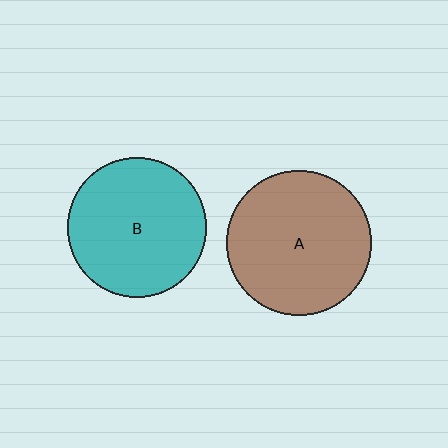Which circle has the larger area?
Circle A (brown).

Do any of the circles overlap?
No, none of the circles overlap.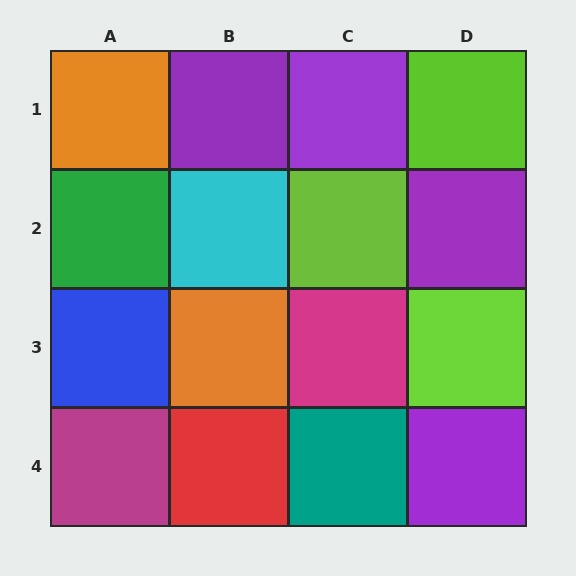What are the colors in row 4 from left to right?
Magenta, red, teal, purple.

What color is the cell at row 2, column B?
Cyan.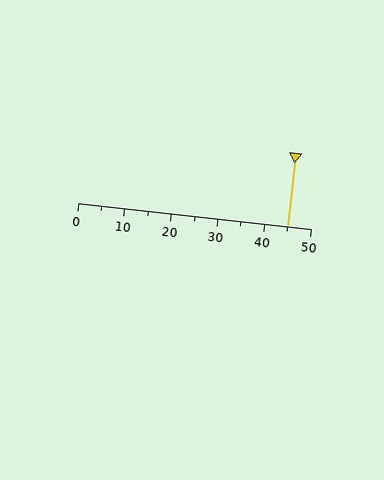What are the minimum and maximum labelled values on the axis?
The axis runs from 0 to 50.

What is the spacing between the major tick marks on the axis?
The major ticks are spaced 10 apart.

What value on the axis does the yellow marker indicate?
The marker indicates approximately 45.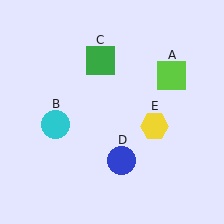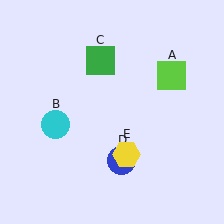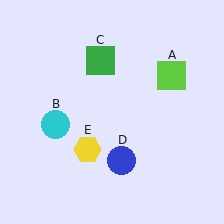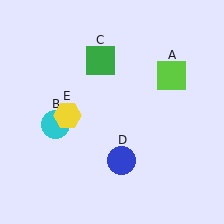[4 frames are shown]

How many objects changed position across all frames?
1 object changed position: yellow hexagon (object E).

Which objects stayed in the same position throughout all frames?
Lime square (object A) and cyan circle (object B) and green square (object C) and blue circle (object D) remained stationary.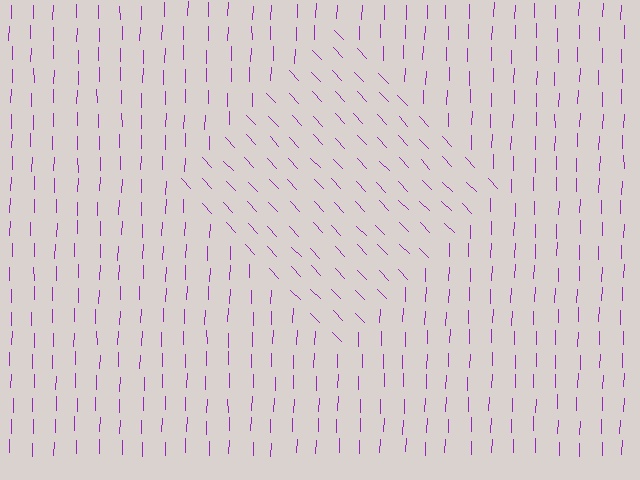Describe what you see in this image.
The image is filled with small purple line segments. A diamond region in the image has lines oriented differently from the surrounding lines, creating a visible texture boundary.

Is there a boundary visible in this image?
Yes, there is a texture boundary formed by a change in line orientation.